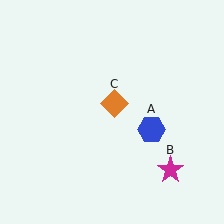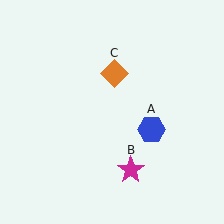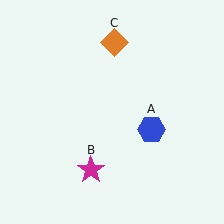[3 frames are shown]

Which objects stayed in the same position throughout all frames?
Blue hexagon (object A) remained stationary.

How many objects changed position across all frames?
2 objects changed position: magenta star (object B), orange diamond (object C).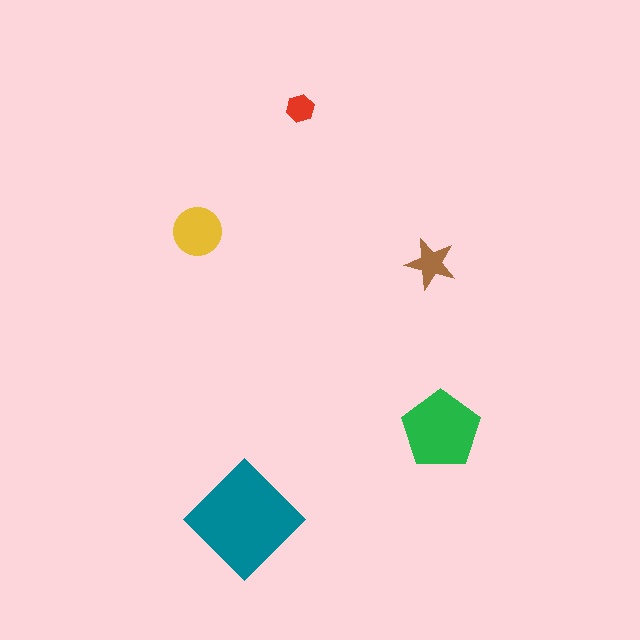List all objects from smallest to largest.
The red hexagon, the brown star, the yellow circle, the green pentagon, the teal diamond.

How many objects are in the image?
There are 5 objects in the image.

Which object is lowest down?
The teal diamond is bottommost.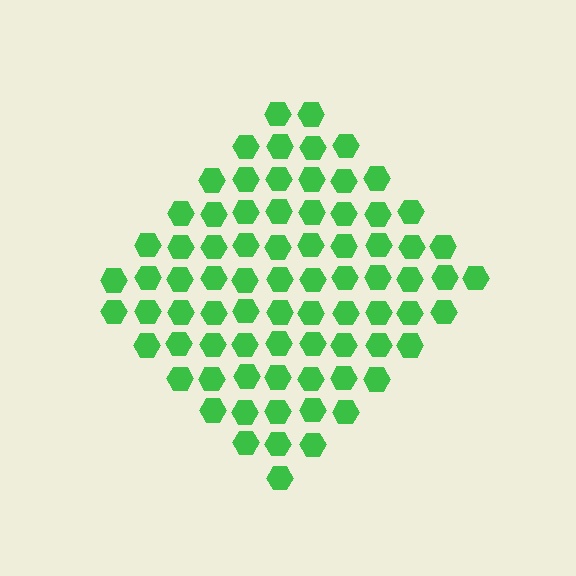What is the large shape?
The large shape is a diamond.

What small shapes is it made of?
It is made of small hexagons.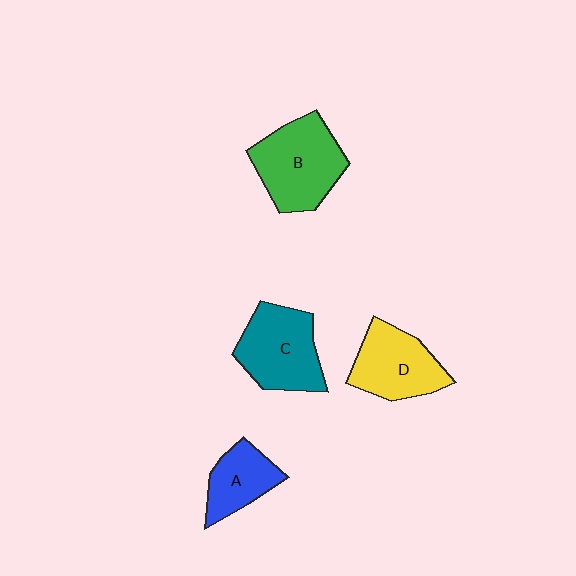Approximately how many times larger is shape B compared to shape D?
Approximately 1.2 times.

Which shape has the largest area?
Shape B (green).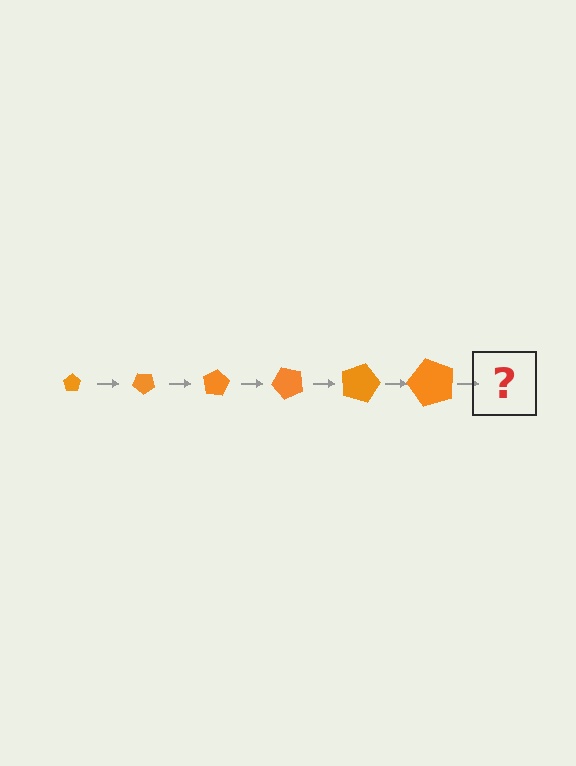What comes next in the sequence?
The next element should be a pentagon, larger than the previous one and rotated 240 degrees from the start.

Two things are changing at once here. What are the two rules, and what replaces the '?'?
The two rules are that the pentagon grows larger each step and it rotates 40 degrees each step. The '?' should be a pentagon, larger than the previous one and rotated 240 degrees from the start.